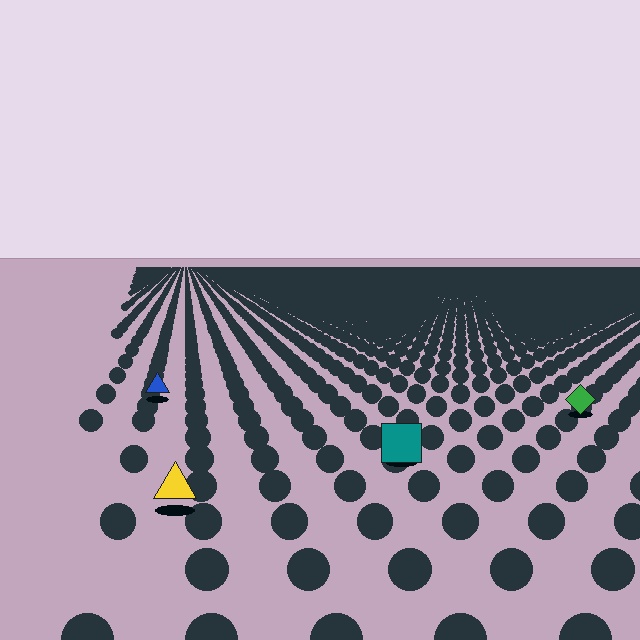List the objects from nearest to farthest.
From nearest to farthest: the yellow triangle, the teal square, the green diamond, the blue triangle.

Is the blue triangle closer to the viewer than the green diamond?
No. The green diamond is closer — you can tell from the texture gradient: the ground texture is coarser near it.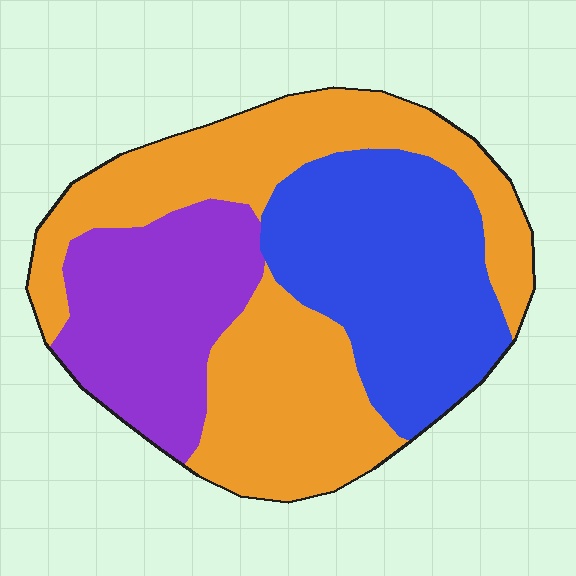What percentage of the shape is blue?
Blue covers 31% of the shape.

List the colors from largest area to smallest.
From largest to smallest: orange, blue, purple.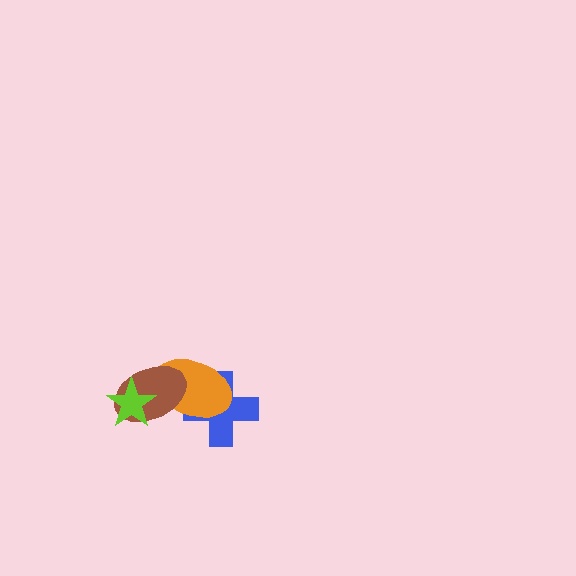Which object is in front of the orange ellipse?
The brown ellipse is in front of the orange ellipse.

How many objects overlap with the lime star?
1 object overlaps with the lime star.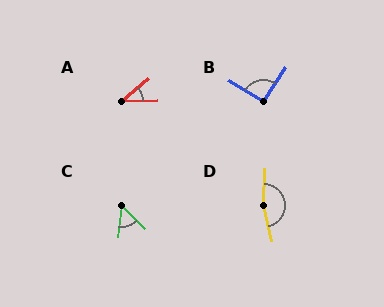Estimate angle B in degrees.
Approximately 92 degrees.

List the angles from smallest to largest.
A (38°), C (52°), B (92°), D (163°).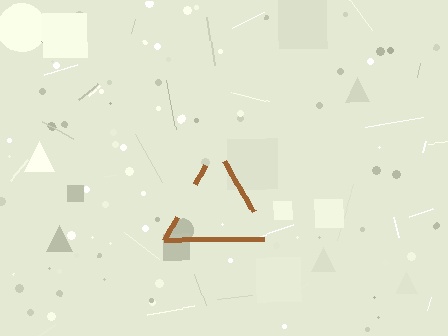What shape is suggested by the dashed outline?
The dashed outline suggests a triangle.